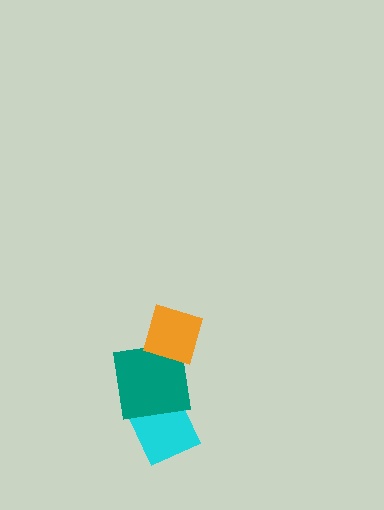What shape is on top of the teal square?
The orange diamond is on top of the teal square.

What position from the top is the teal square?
The teal square is 2nd from the top.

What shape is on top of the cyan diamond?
The teal square is on top of the cyan diamond.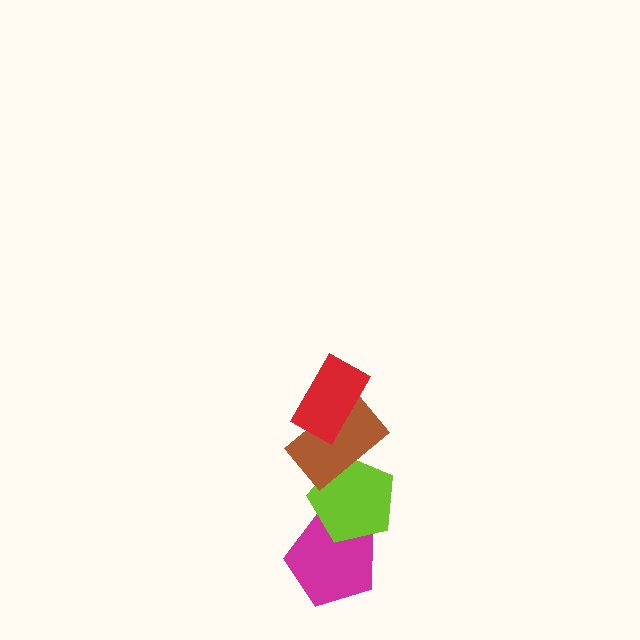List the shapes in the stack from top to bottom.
From top to bottom: the red rectangle, the brown rectangle, the lime pentagon, the magenta pentagon.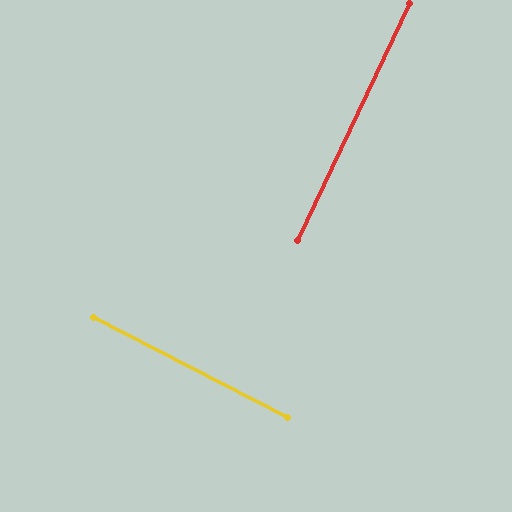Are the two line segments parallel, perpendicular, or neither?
Perpendicular — they meet at approximately 88°.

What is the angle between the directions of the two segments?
Approximately 88 degrees.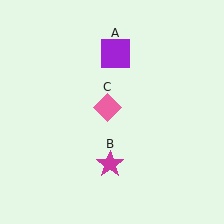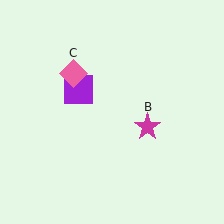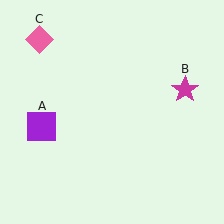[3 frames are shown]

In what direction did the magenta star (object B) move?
The magenta star (object B) moved up and to the right.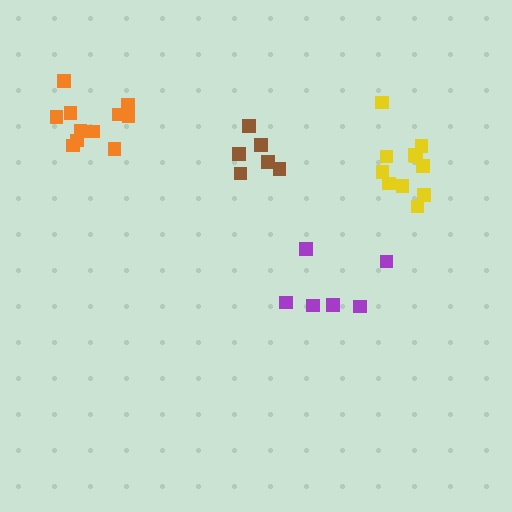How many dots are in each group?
Group 1: 6 dots, Group 2: 11 dots, Group 3: 11 dots, Group 4: 6 dots (34 total).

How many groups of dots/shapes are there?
There are 4 groups.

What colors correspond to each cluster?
The clusters are colored: brown, orange, yellow, purple.